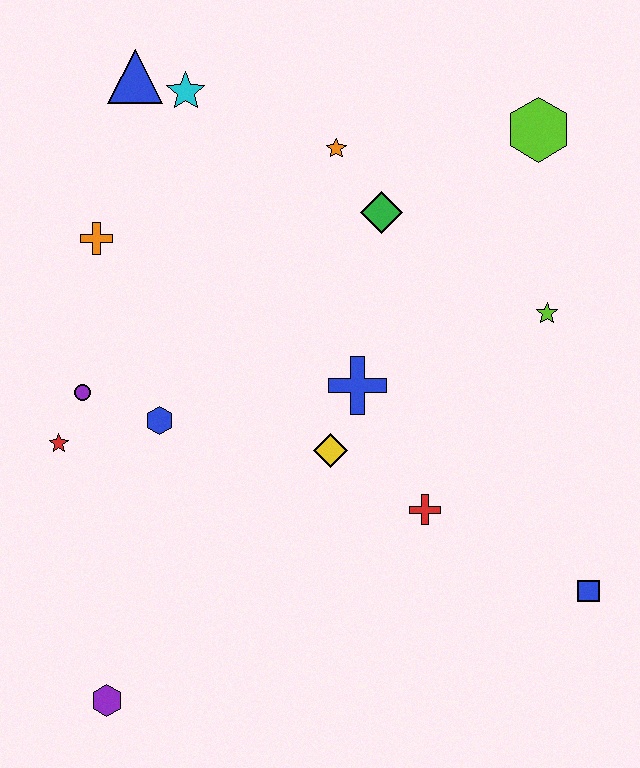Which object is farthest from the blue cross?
The purple hexagon is farthest from the blue cross.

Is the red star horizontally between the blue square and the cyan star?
No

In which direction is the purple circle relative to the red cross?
The purple circle is to the left of the red cross.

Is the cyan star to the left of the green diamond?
Yes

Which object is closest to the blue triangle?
The cyan star is closest to the blue triangle.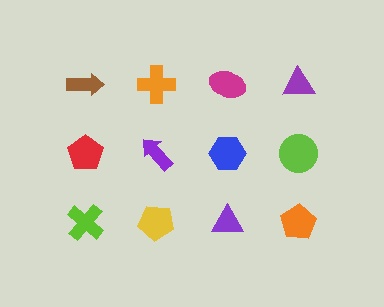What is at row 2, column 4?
A lime circle.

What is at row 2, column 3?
A blue hexagon.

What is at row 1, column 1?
A brown arrow.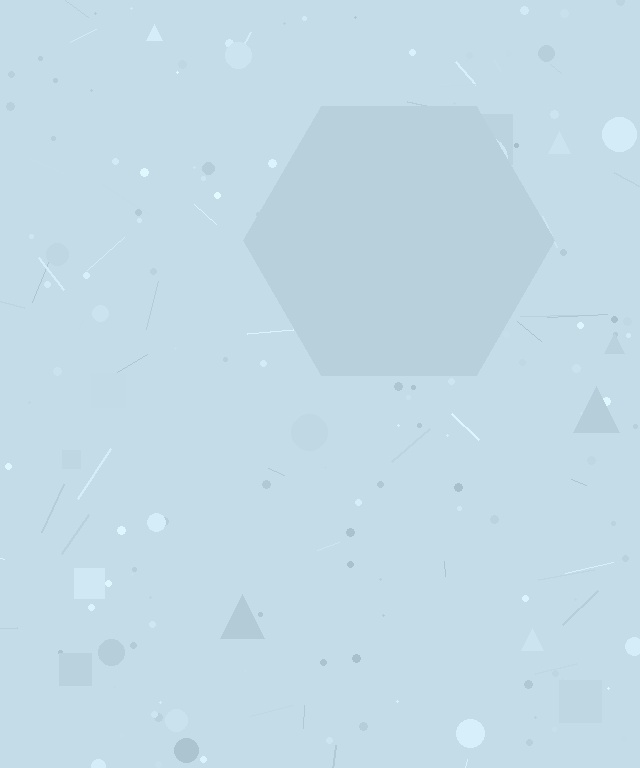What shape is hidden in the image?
A hexagon is hidden in the image.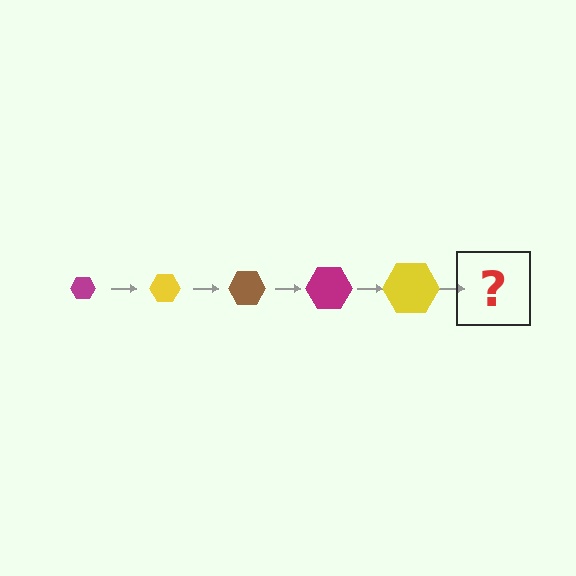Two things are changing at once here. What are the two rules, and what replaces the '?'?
The two rules are that the hexagon grows larger each step and the color cycles through magenta, yellow, and brown. The '?' should be a brown hexagon, larger than the previous one.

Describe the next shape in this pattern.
It should be a brown hexagon, larger than the previous one.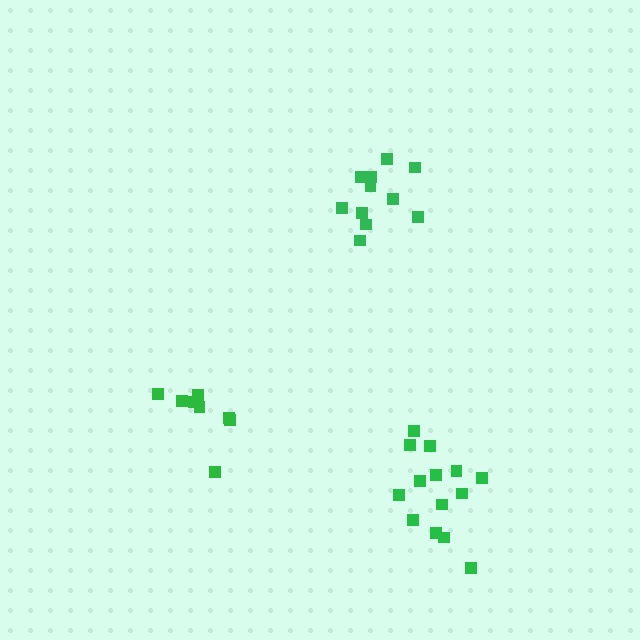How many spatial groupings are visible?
There are 3 spatial groupings.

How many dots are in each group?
Group 1: 14 dots, Group 2: 11 dots, Group 3: 8 dots (33 total).